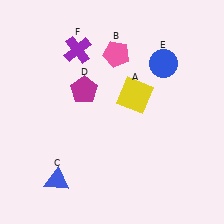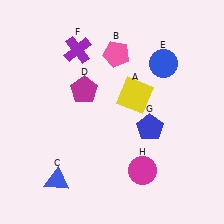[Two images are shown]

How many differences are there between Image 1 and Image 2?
There are 2 differences between the two images.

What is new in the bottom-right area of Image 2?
A magenta circle (H) was added in the bottom-right area of Image 2.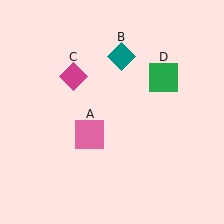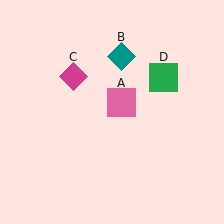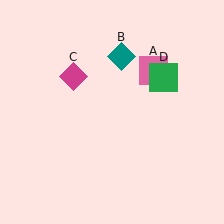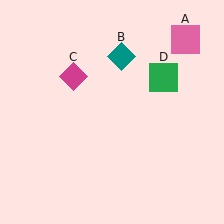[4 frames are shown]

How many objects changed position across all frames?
1 object changed position: pink square (object A).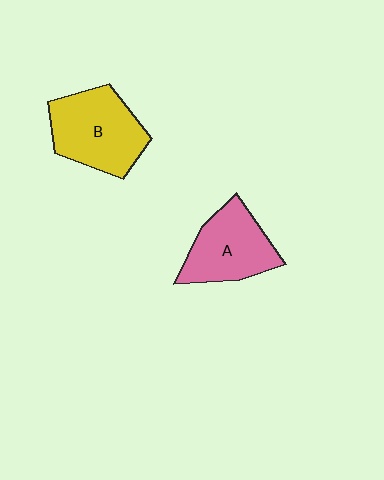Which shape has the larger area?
Shape B (yellow).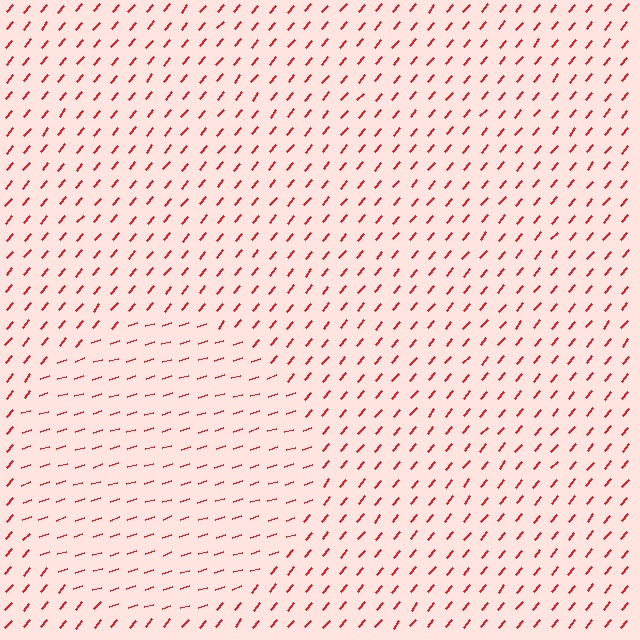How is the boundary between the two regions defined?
The boundary is defined purely by a change in line orientation (approximately 32 degrees difference). All lines are the same color and thickness.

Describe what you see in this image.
The image is filled with small red line segments. A circle region in the image has lines oriented differently from the surrounding lines, creating a visible texture boundary.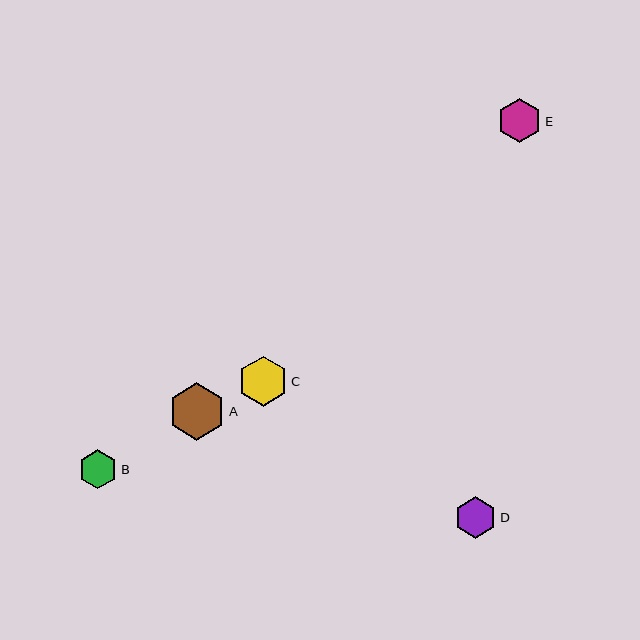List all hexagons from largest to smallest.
From largest to smallest: A, C, E, D, B.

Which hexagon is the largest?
Hexagon A is the largest with a size of approximately 57 pixels.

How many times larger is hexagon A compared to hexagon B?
Hexagon A is approximately 1.5 times the size of hexagon B.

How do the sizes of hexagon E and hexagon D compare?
Hexagon E and hexagon D are approximately the same size.